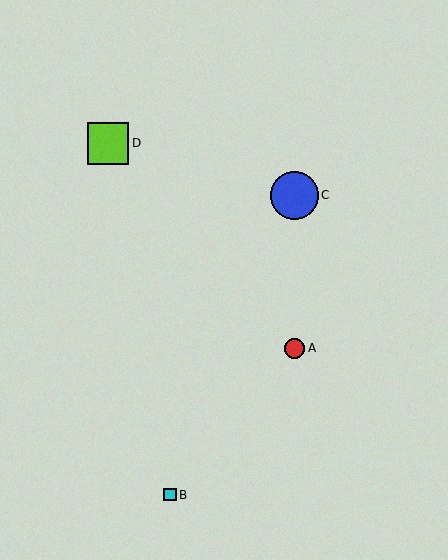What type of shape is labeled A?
Shape A is a red circle.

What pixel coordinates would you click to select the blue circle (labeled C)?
Click at (294, 195) to select the blue circle C.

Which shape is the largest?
The blue circle (labeled C) is the largest.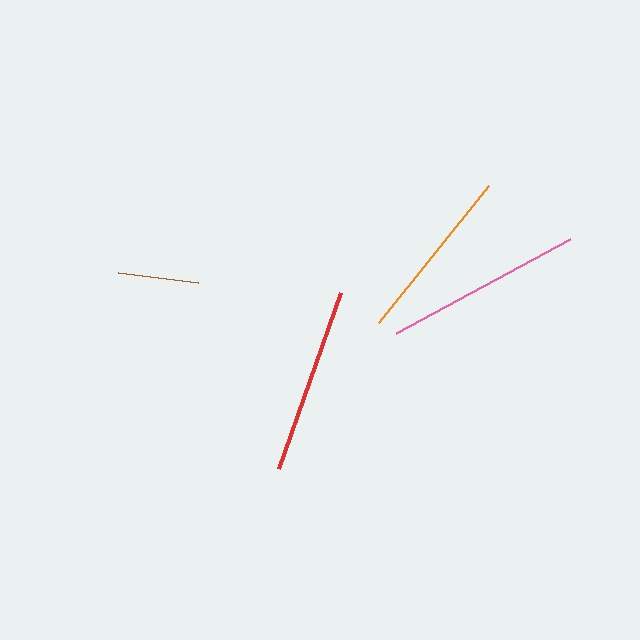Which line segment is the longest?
The pink line is the longest at approximately 198 pixels.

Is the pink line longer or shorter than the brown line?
The pink line is longer than the brown line.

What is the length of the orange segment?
The orange segment is approximately 176 pixels long.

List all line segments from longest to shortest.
From longest to shortest: pink, red, orange, brown.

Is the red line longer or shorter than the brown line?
The red line is longer than the brown line.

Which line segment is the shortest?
The brown line is the shortest at approximately 81 pixels.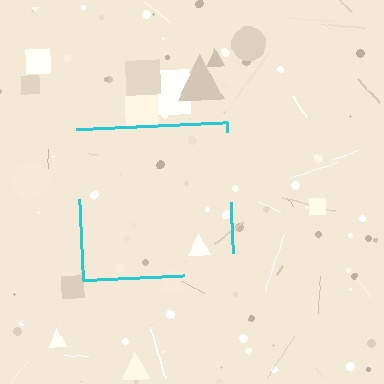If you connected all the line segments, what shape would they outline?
They would outline a square.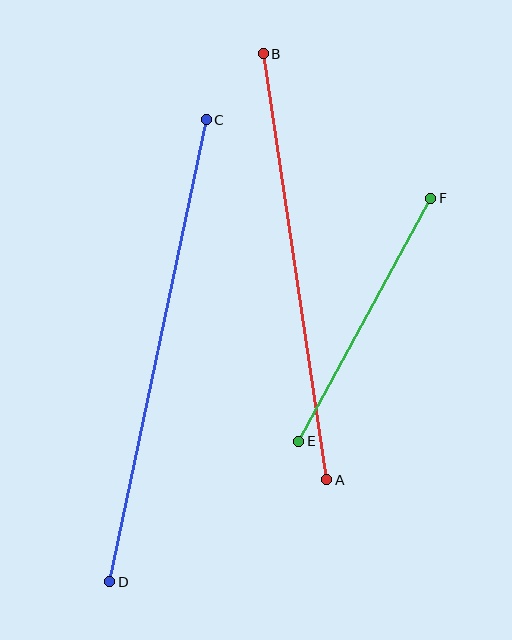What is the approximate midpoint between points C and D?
The midpoint is at approximately (158, 351) pixels.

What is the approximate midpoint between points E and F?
The midpoint is at approximately (365, 320) pixels.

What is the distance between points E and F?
The distance is approximately 276 pixels.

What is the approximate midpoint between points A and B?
The midpoint is at approximately (295, 267) pixels.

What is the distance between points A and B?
The distance is approximately 430 pixels.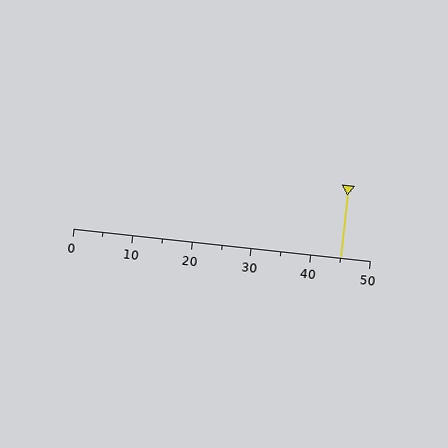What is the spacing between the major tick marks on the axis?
The major ticks are spaced 10 apart.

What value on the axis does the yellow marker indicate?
The marker indicates approximately 45.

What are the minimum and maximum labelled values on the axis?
The axis runs from 0 to 50.